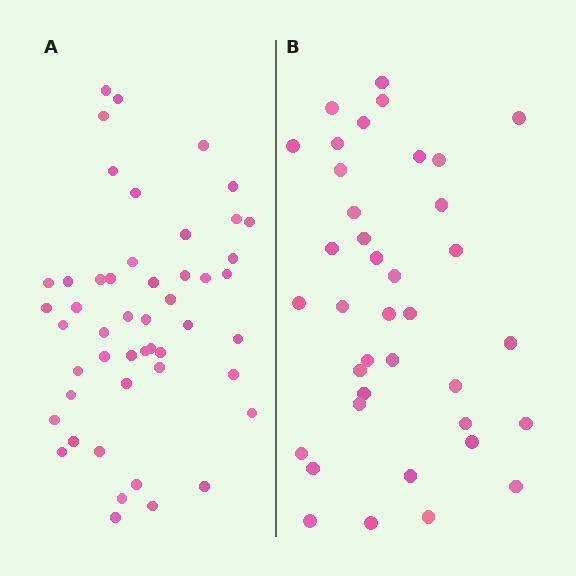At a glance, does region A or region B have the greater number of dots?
Region A (the left region) has more dots.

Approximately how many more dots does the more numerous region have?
Region A has roughly 12 or so more dots than region B.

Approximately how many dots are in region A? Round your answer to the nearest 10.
About 50 dots. (The exact count is 49, which rounds to 50.)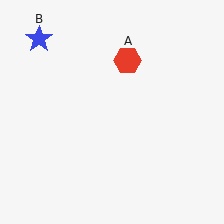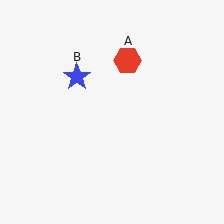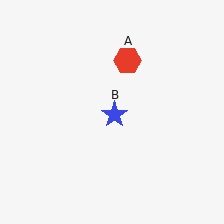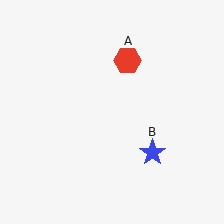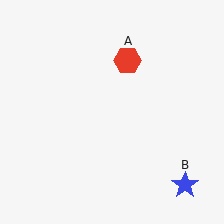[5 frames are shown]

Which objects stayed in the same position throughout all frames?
Red hexagon (object A) remained stationary.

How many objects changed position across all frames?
1 object changed position: blue star (object B).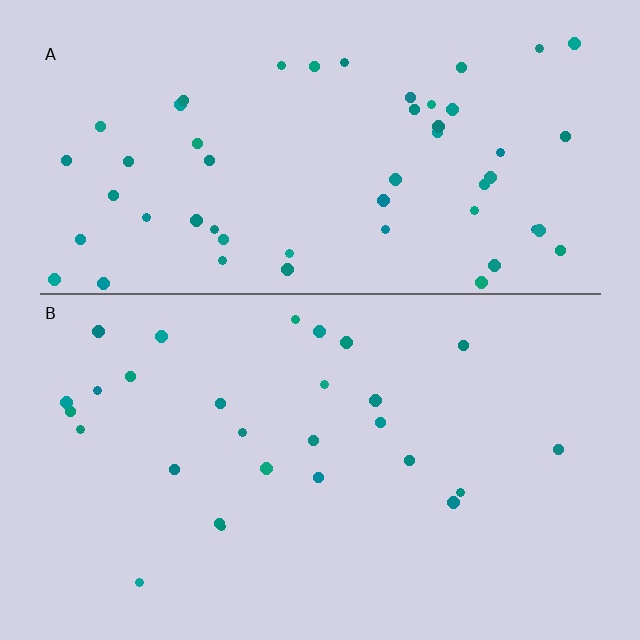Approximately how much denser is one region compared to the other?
Approximately 2.0× — region A over region B.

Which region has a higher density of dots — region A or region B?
A (the top).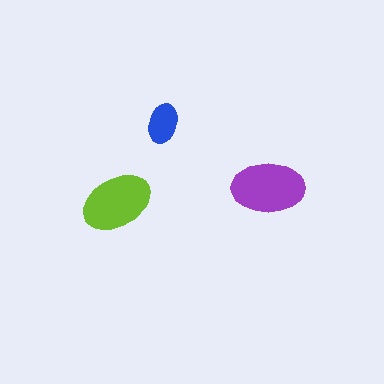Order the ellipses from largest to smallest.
the purple one, the lime one, the blue one.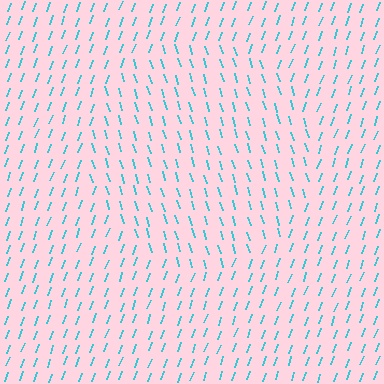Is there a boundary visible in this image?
Yes, there is a texture boundary formed by a change in line orientation.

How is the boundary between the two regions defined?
The boundary is defined purely by a change in line orientation (approximately 37 degrees difference). All lines are the same color and thickness.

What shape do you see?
I see a circle.